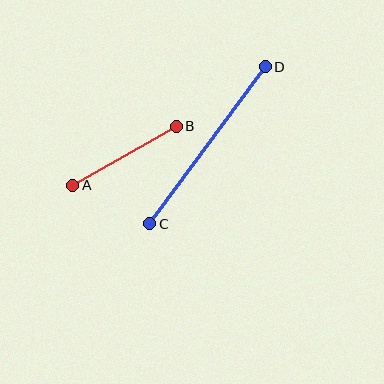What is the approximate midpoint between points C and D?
The midpoint is at approximately (207, 145) pixels.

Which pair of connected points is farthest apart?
Points C and D are farthest apart.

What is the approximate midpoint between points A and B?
The midpoint is at approximately (125, 156) pixels.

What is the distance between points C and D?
The distance is approximately 195 pixels.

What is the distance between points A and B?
The distance is approximately 119 pixels.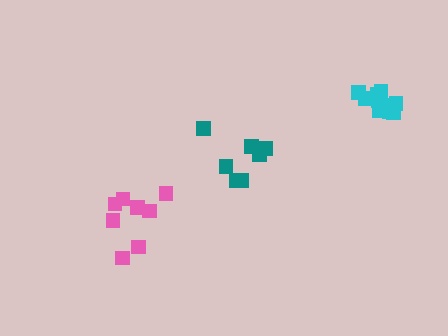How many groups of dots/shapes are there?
There are 3 groups.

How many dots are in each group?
Group 1: 10 dots, Group 2: 8 dots, Group 3: 7 dots (25 total).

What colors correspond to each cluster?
The clusters are colored: cyan, pink, teal.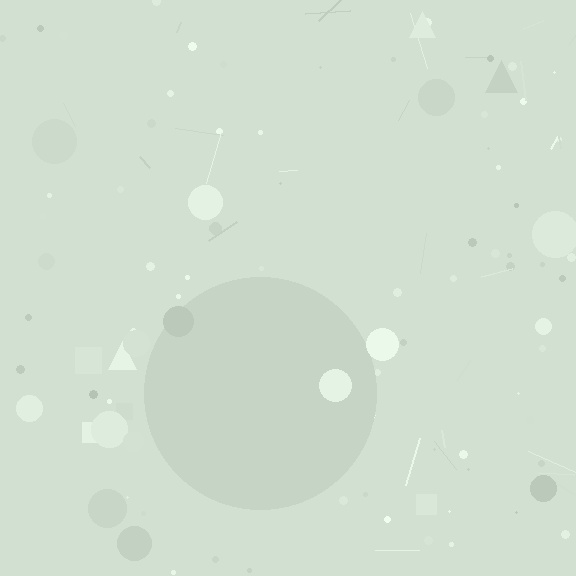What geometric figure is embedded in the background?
A circle is embedded in the background.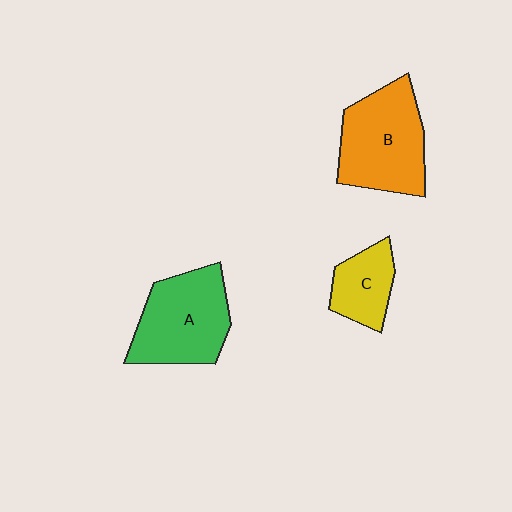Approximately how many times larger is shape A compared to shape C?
Approximately 1.9 times.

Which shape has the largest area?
Shape B (orange).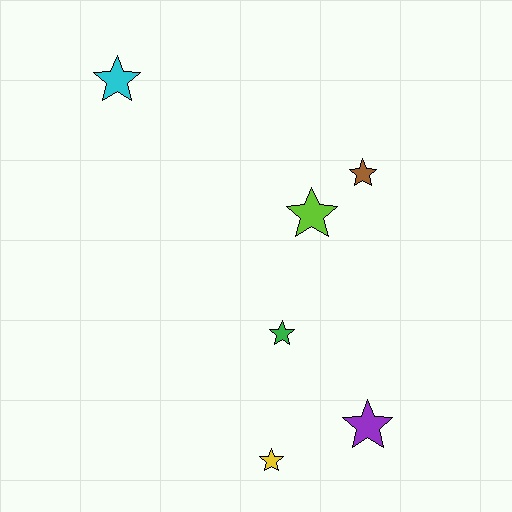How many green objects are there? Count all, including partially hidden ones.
There is 1 green object.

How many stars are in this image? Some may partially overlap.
There are 6 stars.